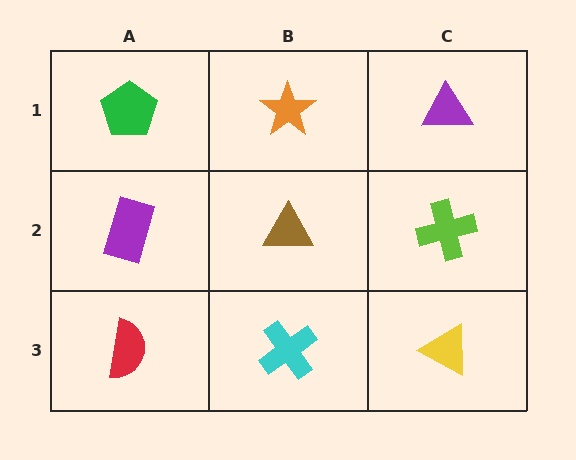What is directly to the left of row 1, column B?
A green pentagon.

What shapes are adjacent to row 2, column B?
An orange star (row 1, column B), a cyan cross (row 3, column B), a purple rectangle (row 2, column A), a lime cross (row 2, column C).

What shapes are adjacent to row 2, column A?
A green pentagon (row 1, column A), a red semicircle (row 3, column A), a brown triangle (row 2, column B).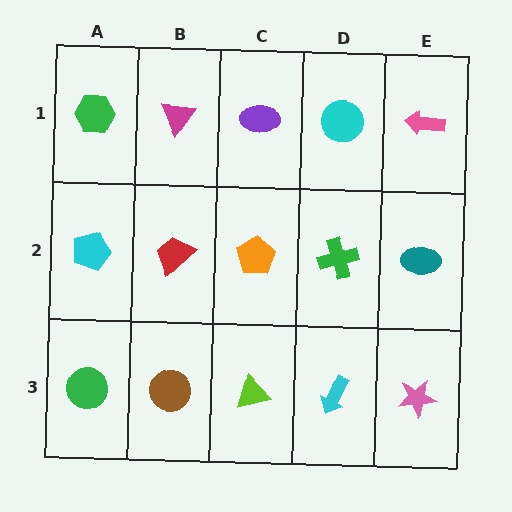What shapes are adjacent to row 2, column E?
A pink arrow (row 1, column E), a pink star (row 3, column E), a green cross (row 2, column D).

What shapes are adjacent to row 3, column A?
A cyan pentagon (row 2, column A), a brown circle (row 3, column B).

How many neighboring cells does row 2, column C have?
4.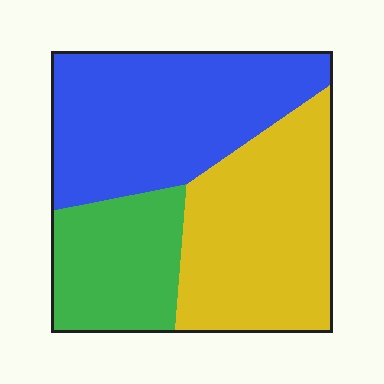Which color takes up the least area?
Green, at roughly 20%.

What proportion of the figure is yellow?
Yellow covers around 40% of the figure.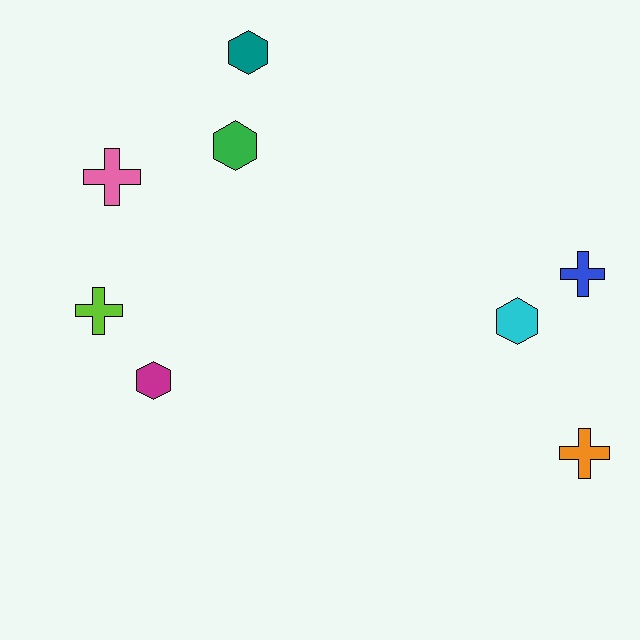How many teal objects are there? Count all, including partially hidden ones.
There is 1 teal object.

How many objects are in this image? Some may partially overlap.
There are 8 objects.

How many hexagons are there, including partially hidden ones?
There are 4 hexagons.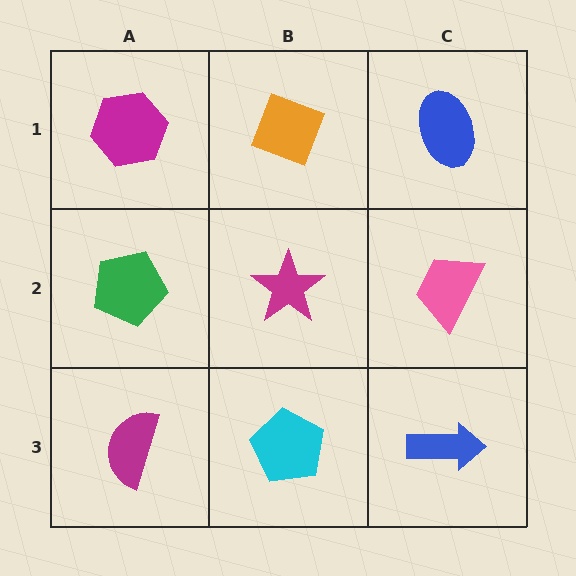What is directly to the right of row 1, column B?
A blue ellipse.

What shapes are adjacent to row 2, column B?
An orange diamond (row 1, column B), a cyan pentagon (row 3, column B), a green pentagon (row 2, column A), a pink trapezoid (row 2, column C).